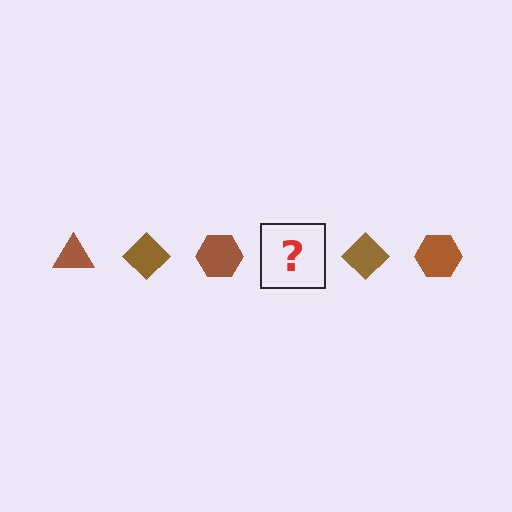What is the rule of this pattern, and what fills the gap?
The rule is that the pattern cycles through triangle, diamond, hexagon shapes in brown. The gap should be filled with a brown triangle.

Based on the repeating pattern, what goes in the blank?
The blank should be a brown triangle.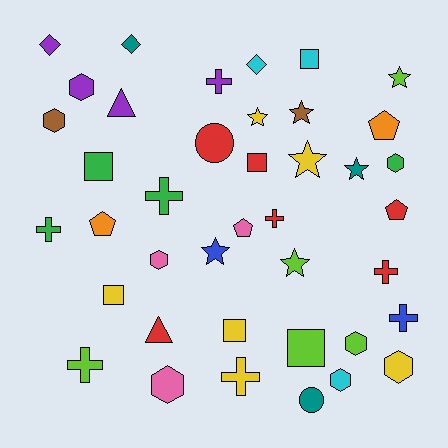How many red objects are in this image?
There are 6 red objects.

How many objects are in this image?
There are 40 objects.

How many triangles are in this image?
There are 2 triangles.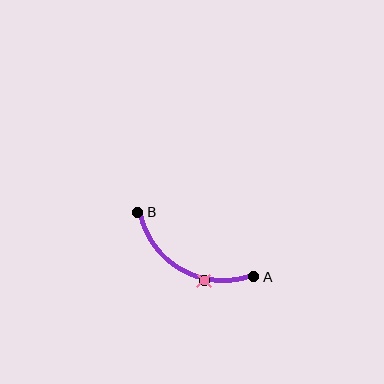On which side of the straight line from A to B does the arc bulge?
The arc bulges below the straight line connecting A and B.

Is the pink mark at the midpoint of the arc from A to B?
No. The pink mark lies on the arc but is closer to endpoint A. The arc midpoint would be at the point on the curve equidistant along the arc from both A and B.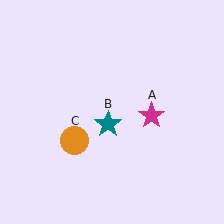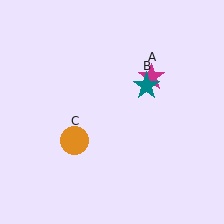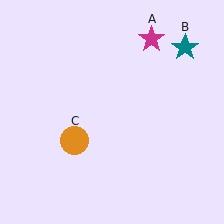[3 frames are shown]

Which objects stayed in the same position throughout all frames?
Orange circle (object C) remained stationary.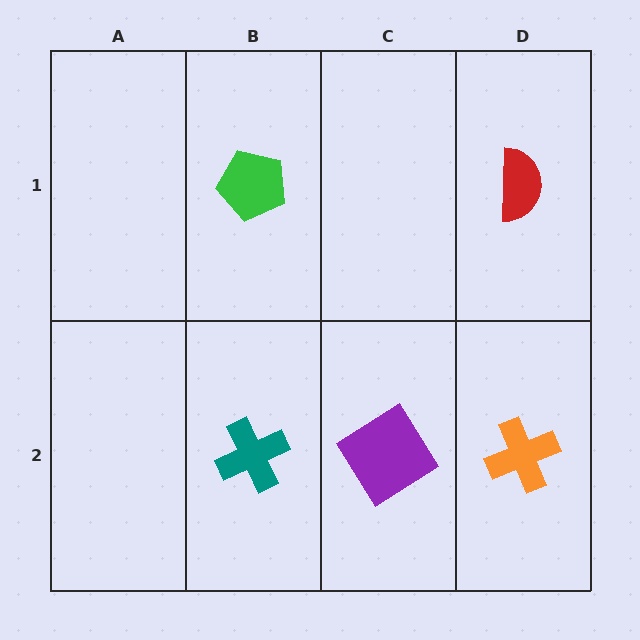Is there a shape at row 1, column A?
No, that cell is empty.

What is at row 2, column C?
A purple diamond.